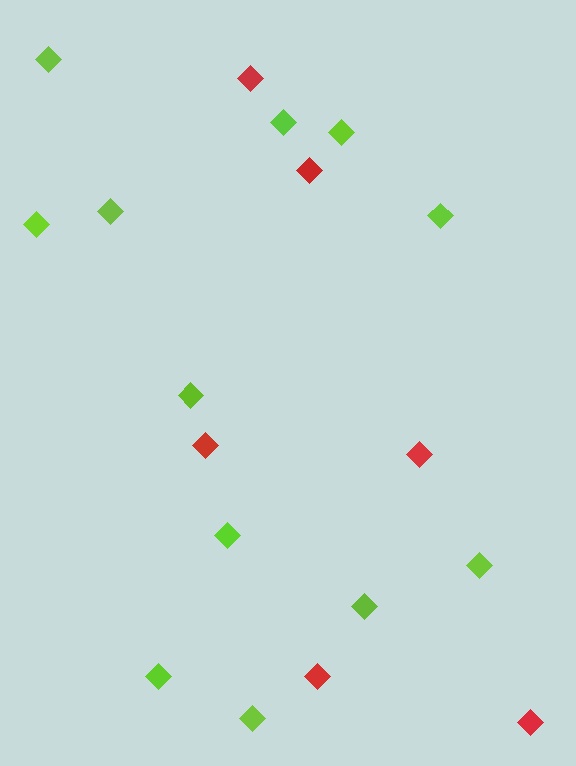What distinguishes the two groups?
There are 2 groups: one group of red diamonds (6) and one group of lime diamonds (12).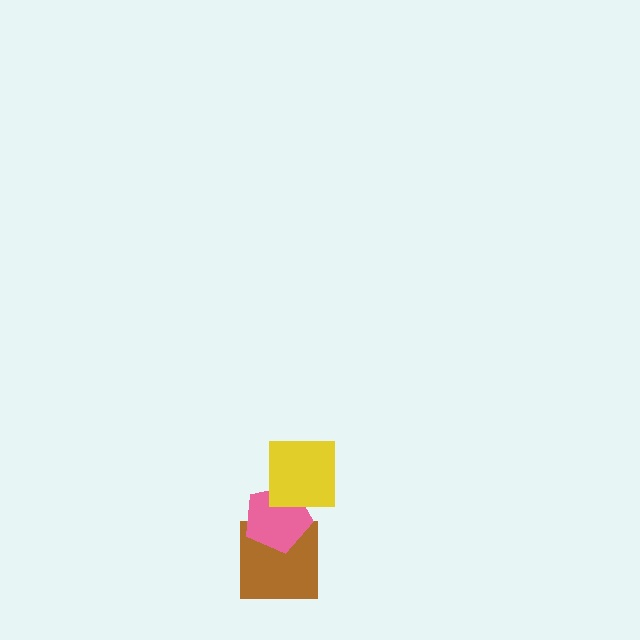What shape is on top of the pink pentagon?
The yellow square is on top of the pink pentagon.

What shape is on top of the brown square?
The pink pentagon is on top of the brown square.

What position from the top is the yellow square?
The yellow square is 1st from the top.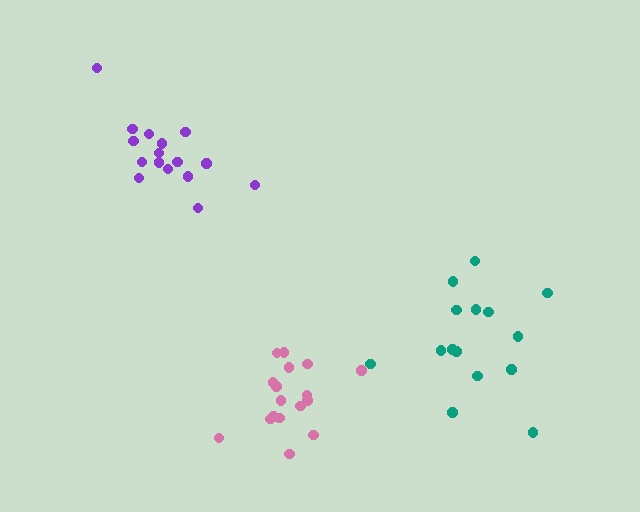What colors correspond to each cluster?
The clusters are colored: teal, purple, pink.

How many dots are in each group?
Group 1: 15 dots, Group 2: 16 dots, Group 3: 17 dots (48 total).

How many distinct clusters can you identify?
There are 3 distinct clusters.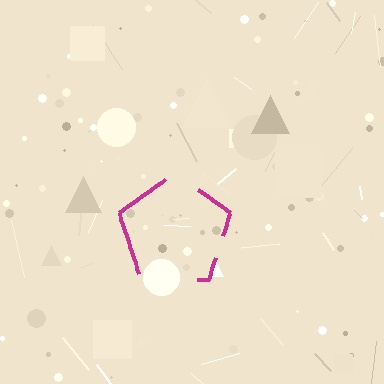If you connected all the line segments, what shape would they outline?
They would outline a pentagon.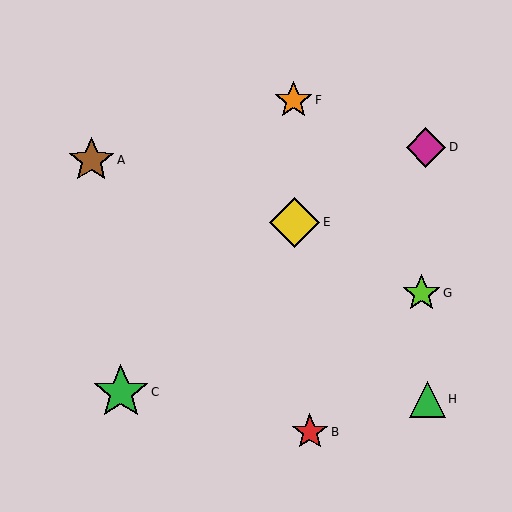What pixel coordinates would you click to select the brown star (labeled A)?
Click at (91, 160) to select the brown star A.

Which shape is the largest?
The green star (labeled C) is the largest.